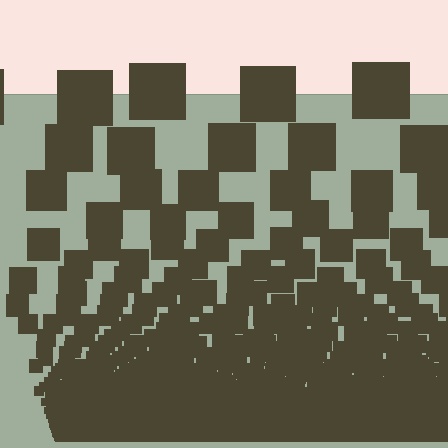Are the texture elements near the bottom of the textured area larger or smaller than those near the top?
Smaller. The gradient is inverted — elements near the bottom are smaller and denser.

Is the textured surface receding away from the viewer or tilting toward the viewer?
The surface appears to tilt toward the viewer. Texture elements get larger and sparser toward the top.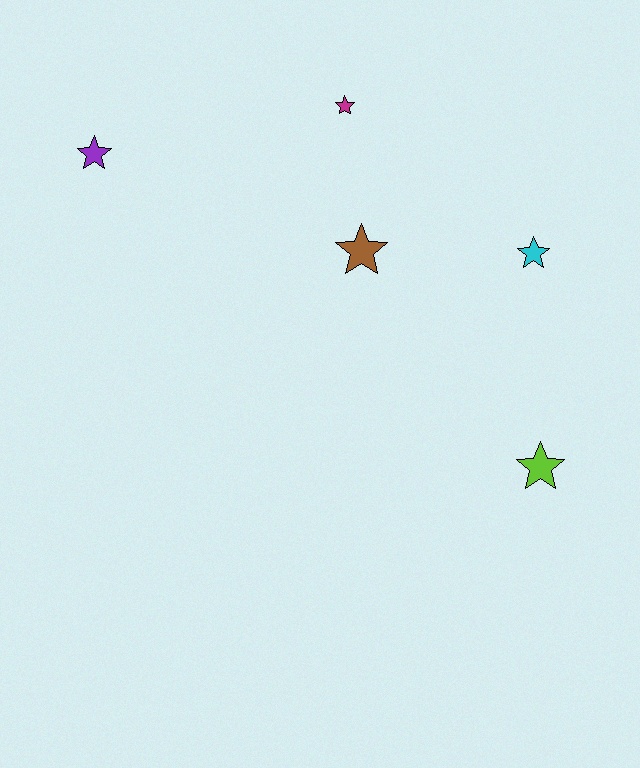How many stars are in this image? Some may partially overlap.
There are 5 stars.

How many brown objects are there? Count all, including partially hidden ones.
There is 1 brown object.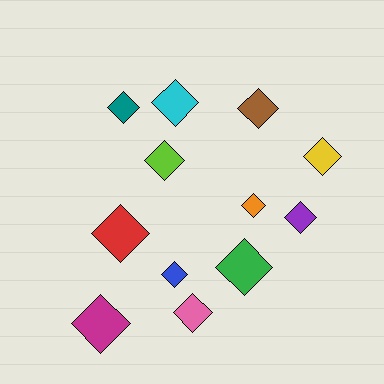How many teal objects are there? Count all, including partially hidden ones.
There is 1 teal object.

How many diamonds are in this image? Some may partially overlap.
There are 12 diamonds.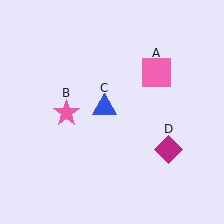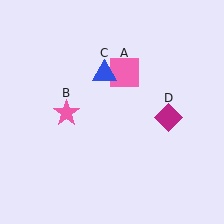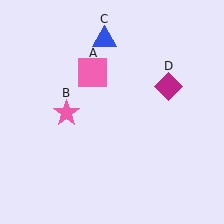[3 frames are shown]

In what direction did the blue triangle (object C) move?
The blue triangle (object C) moved up.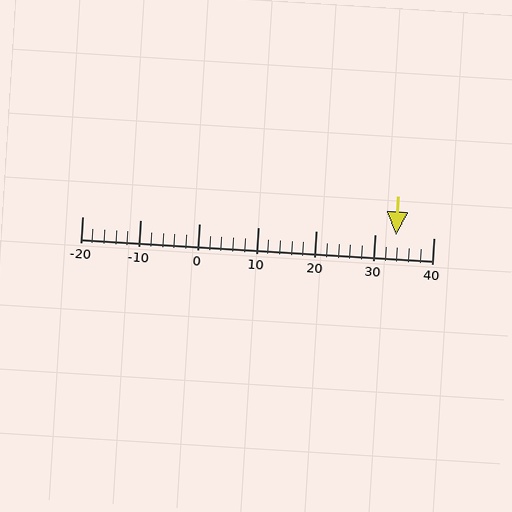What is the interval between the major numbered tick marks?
The major tick marks are spaced 10 units apart.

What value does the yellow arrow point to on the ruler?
The yellow arrow points to approximately 34.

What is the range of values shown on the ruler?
The ruler shows values from -20 to 40.